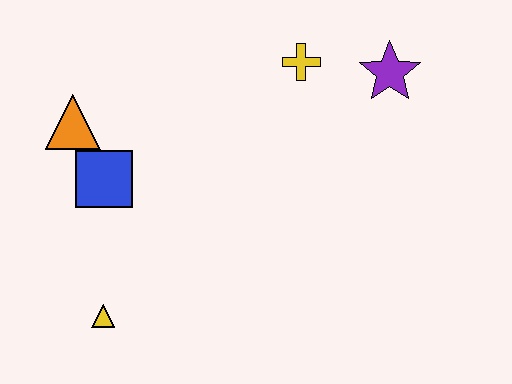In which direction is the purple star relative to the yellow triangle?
The purple star is to the right of the yellow triangle.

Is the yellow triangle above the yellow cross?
No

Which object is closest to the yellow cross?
The purple star is closest to the yellow cross.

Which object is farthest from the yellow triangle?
The purple star is farthest from the yellow triangle.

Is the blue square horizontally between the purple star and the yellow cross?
No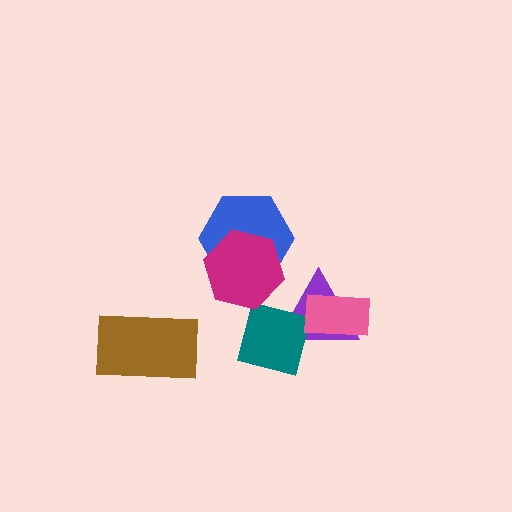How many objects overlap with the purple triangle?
2 objects overlap with the purple triangle.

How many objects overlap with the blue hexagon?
1 object overlaps with the blue hexagon.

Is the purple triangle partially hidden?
Yes, it is partially covered by another shape.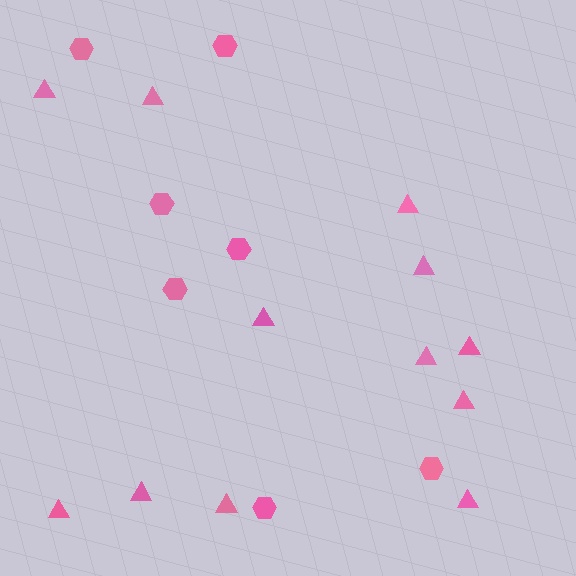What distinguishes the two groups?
There are 2 groups: one group of hexagons (7) and one group of triangles (12).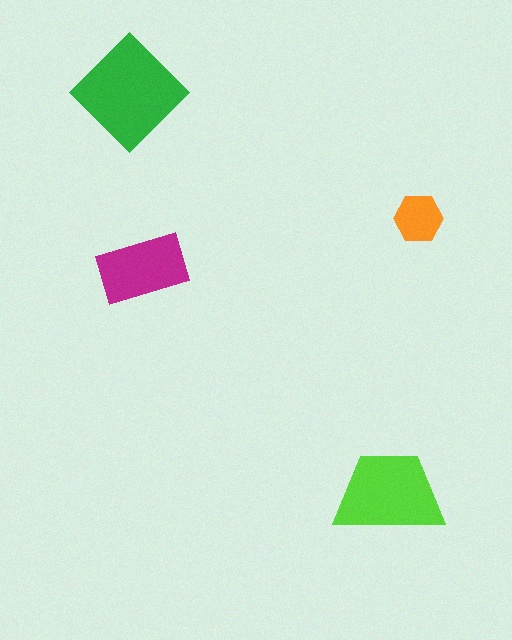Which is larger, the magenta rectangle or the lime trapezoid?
The lime trapezoid.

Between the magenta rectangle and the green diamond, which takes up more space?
The green diamond.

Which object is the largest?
The green diamond.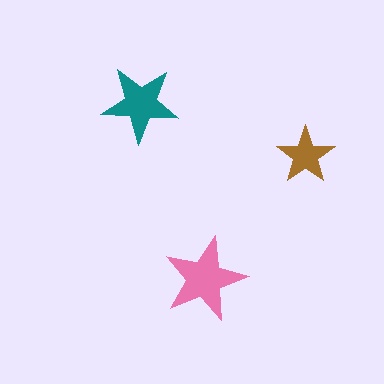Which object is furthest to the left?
The teal star is leftmost.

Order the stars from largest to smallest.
the pink one, the teal one, the brown one.